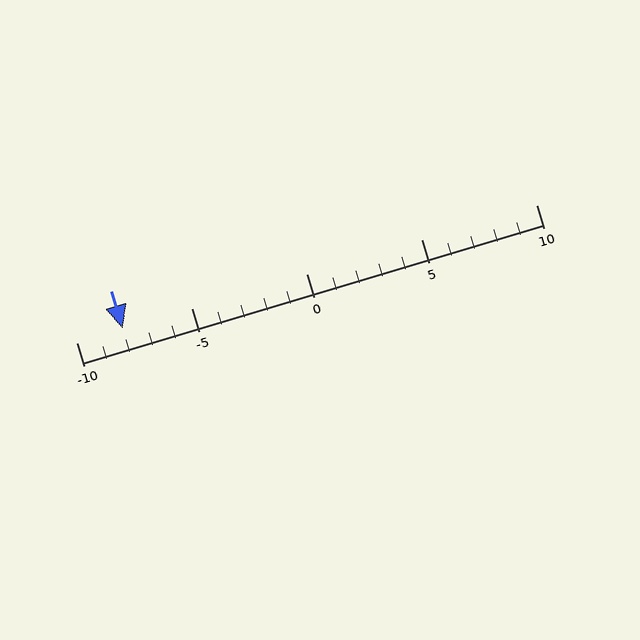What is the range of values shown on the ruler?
The ruler shows values from -10 to 10.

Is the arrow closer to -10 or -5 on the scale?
The arrow is closer to -10.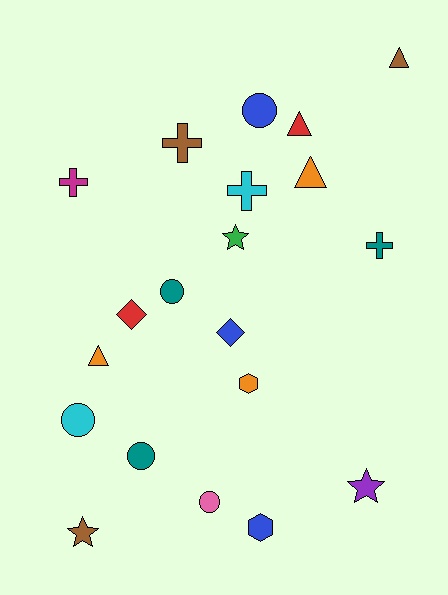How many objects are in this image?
There are 20 objects.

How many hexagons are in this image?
There are 2 hexagons.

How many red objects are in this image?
There are 2 red objects.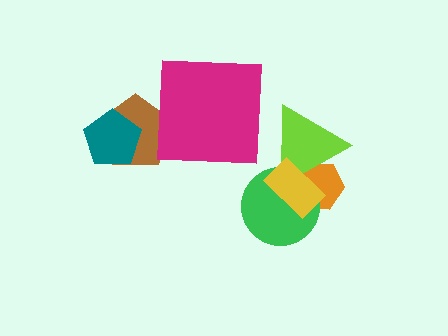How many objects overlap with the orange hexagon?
3 objects overlap with the orange hexagon.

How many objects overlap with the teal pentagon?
1 object overlaps with the teal pentagon.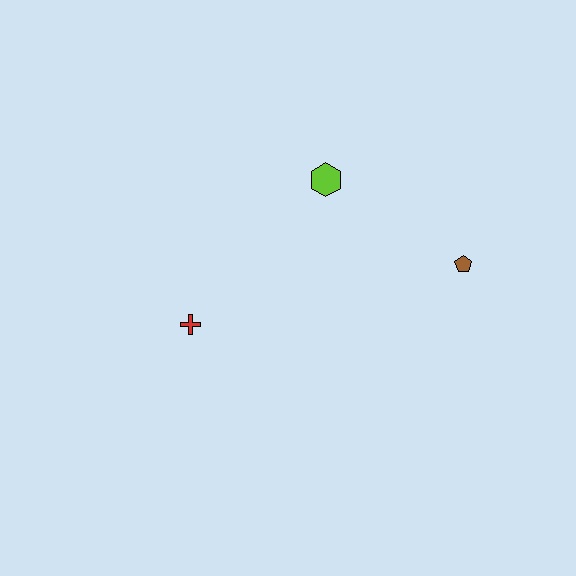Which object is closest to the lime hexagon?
The brown pentagon is closest to the lime hexagon.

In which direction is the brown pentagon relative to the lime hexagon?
The brown pentagon is to the right of the lime hexagon.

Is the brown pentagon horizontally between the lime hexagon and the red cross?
No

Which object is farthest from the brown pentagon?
The red cross is farthest from the brown pentagon.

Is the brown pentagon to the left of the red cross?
No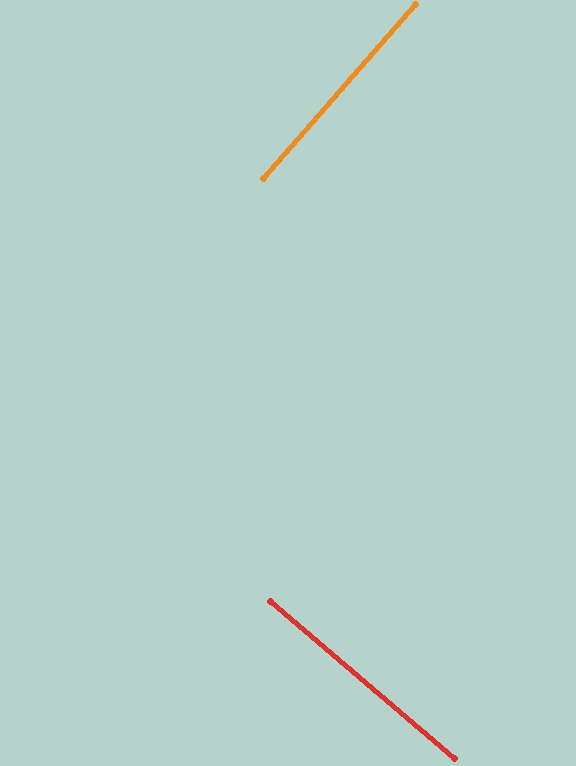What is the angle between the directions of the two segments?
Approximately 89 degrees.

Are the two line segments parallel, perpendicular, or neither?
Perpendicular — they meet at approximately 89°.